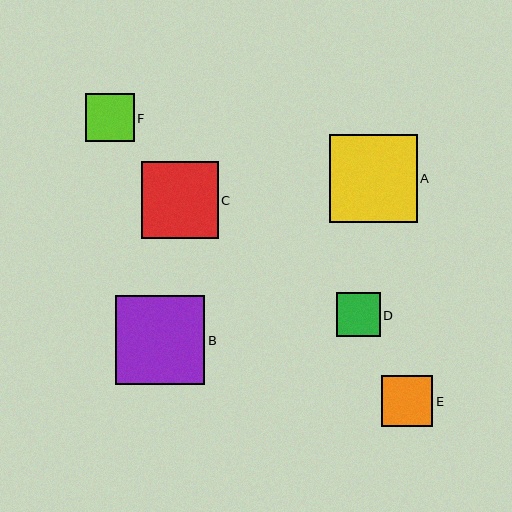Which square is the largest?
Square B is the largest with a size of approximately 89 pixels.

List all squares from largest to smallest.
From largest to smallest: B, A, C, E, F, D.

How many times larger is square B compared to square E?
Square B is approximately 1.7 times the size of square E.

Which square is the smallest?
Square D is the smallest with a size of approximately 44 pixels.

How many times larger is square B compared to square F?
Square B is approximately 1.8 times the size of square F.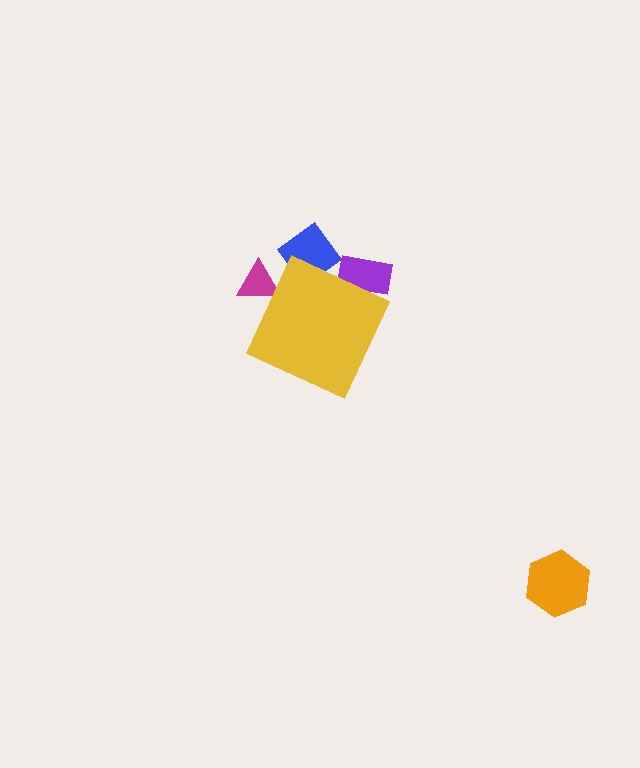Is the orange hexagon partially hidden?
No, the orange hexagon is fully visible.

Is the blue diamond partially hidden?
Yes, the blue diamond is partially hidden behind the yellow diamond.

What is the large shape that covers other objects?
A yellow diamond.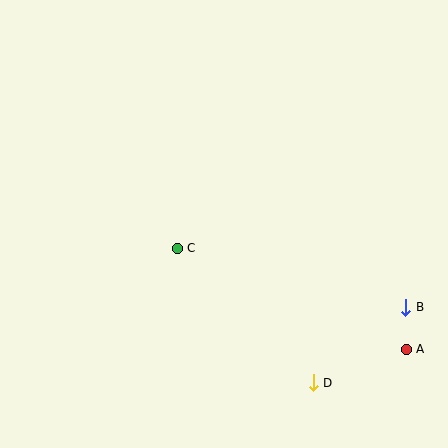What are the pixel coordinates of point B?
Point B is at (406, 307).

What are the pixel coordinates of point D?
Point D is at (313, 383).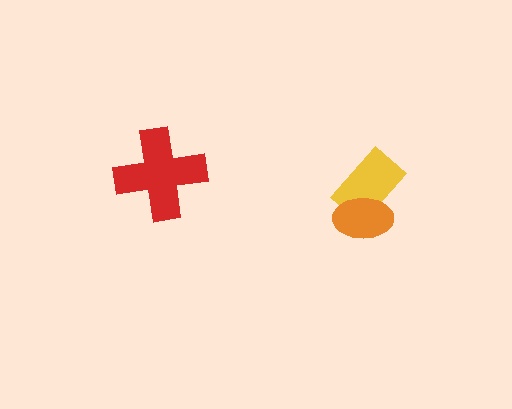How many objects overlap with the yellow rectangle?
1 object overlaps with the yellow rectangle.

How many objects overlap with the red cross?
0 objects overlap with the red cross.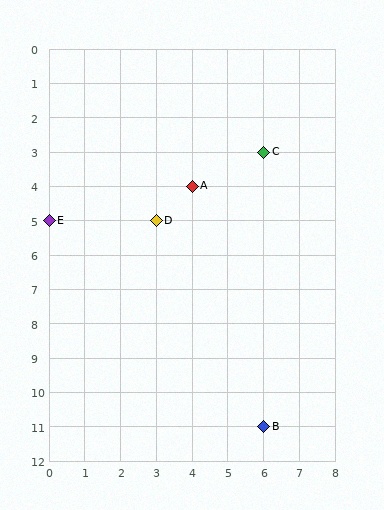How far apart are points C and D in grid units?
Points C and D are 3 columns and 2 rows apart (about 3.6 grid units diagonally).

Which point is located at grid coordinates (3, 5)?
Point D is at (3, 5).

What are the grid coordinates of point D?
Point D is at grid coordinates (3, 5).